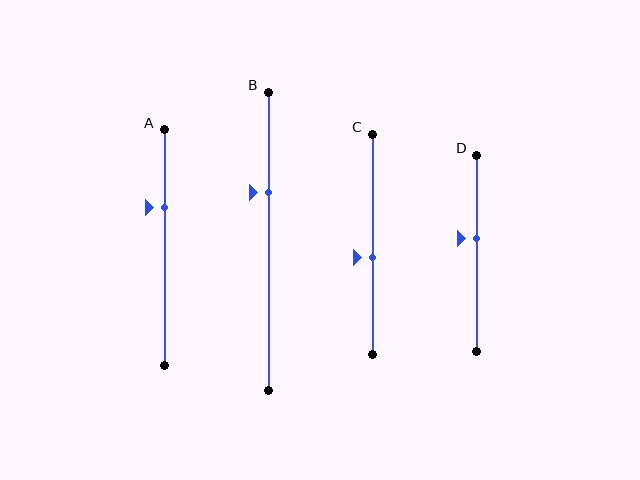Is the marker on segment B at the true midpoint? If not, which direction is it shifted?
No, the marker on segment B is shifted upward by about 16% of the segment length.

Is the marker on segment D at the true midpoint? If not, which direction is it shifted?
No, the marker on segment D is shifted upward by about 7% of the segment length.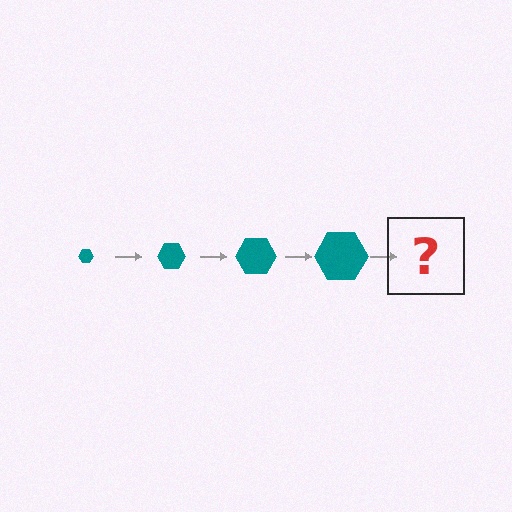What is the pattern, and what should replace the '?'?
The pattern is that the hexagon gets progressively larger each step. The '?' should be a teal hexagon, larger than the previous one.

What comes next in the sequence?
The next element should be a teal hexagon, larger than the previous one.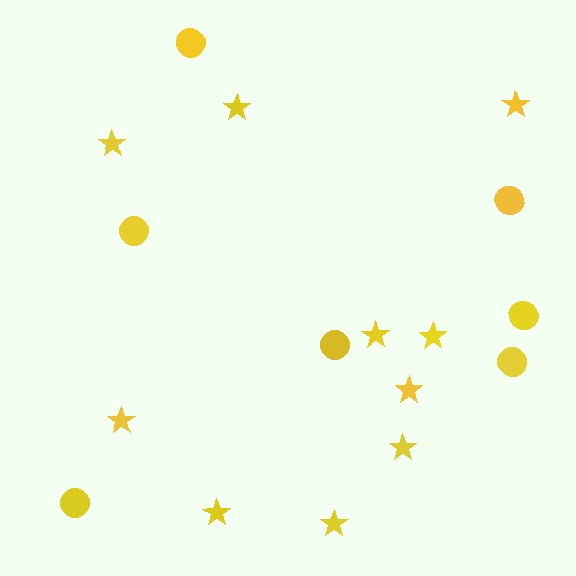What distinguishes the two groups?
There are 2 groups: one group of stars (10) and one group of circles (7).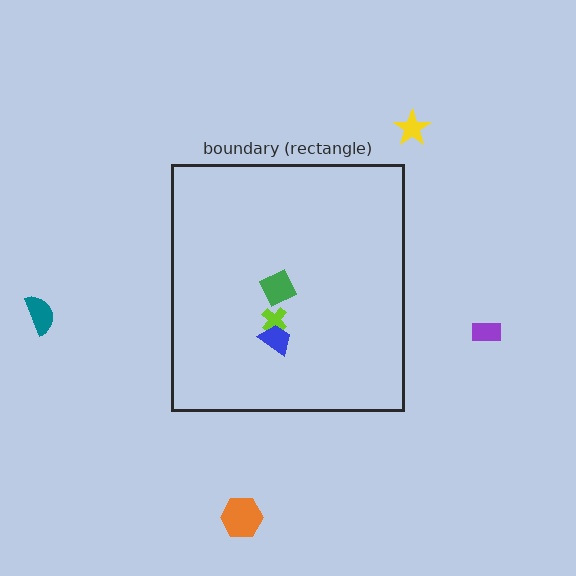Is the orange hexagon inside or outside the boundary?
Outside.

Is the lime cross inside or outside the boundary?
Inside.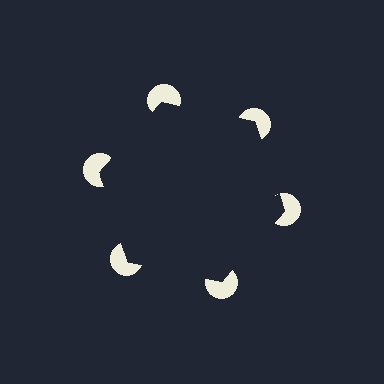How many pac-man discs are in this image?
There are 6 — one at each vertex of the illusory hexagon.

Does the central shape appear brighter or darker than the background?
It typically appears slightly darker than the background, even though no actual brightness change is drawn.